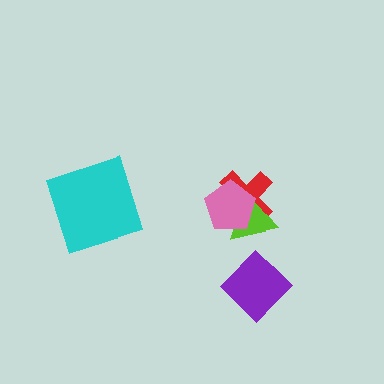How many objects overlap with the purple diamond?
0 objects overlap with the purple diamond.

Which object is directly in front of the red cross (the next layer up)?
The lime triangle is directly in front of the red cross.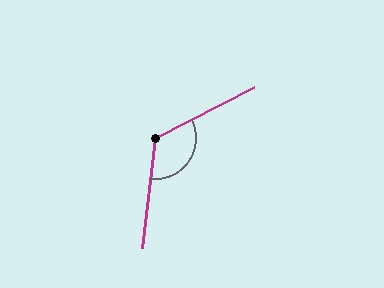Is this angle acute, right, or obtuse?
It is obtuse.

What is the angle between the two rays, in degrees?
Approximately 124 degrees.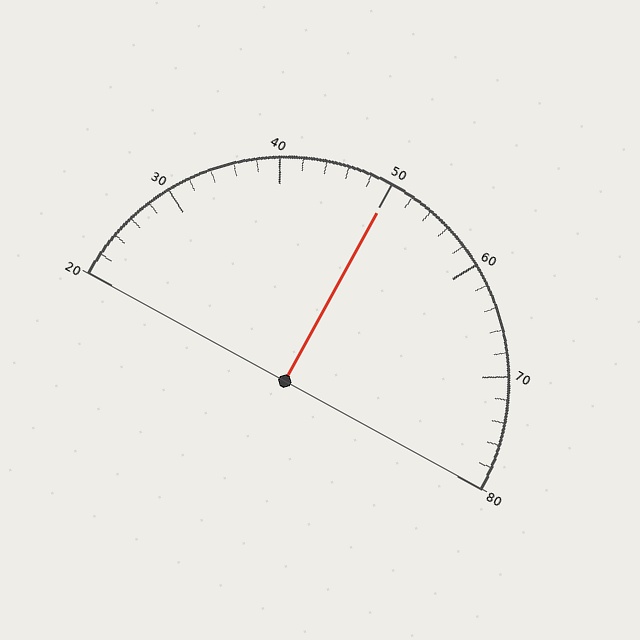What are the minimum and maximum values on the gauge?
The gauge ranges from 20 to 80.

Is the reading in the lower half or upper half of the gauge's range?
The reading is in the upper half of the range (20 to 80).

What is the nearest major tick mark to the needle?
The nearest major tick mark is 50.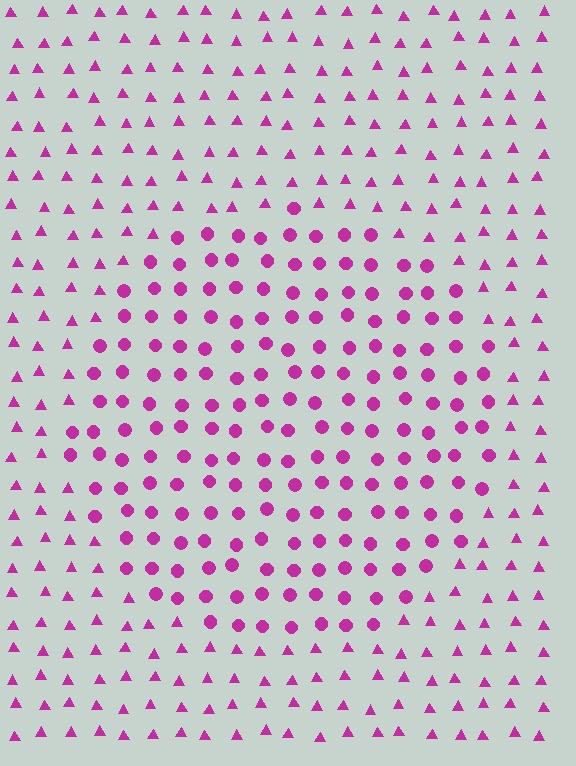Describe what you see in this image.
The image is filled with small magenta elements arranged in a uniform grid. A circle-shaped region contains circles, while the surrounding area contains triangles. The boundary is defined purely by the change in element shape.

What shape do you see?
I see a circle.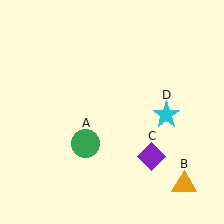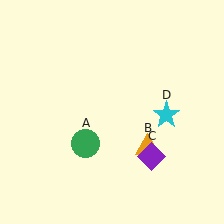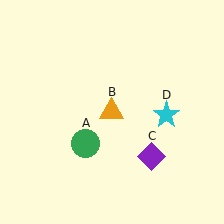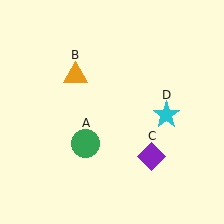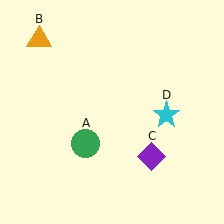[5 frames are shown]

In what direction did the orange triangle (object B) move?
The orange triangle (object B) moved up and to the left.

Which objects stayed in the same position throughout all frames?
Green circle (object A) and purple diamond (object C) and cyan star (object D) remained stationary.